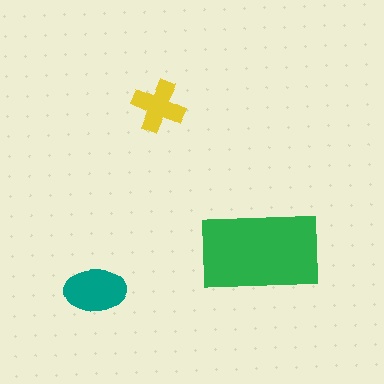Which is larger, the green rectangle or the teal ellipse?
The green rectangle.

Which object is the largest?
The green rectangle.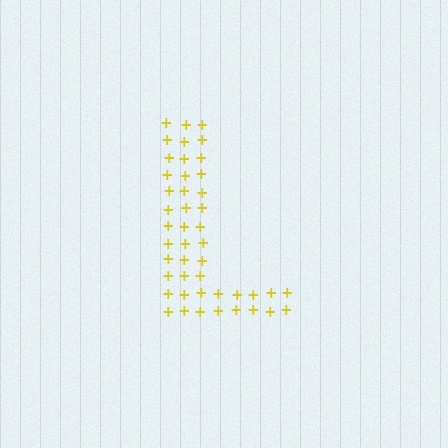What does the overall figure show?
The overall figure shows the letter L.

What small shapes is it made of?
It is made of small plus signs.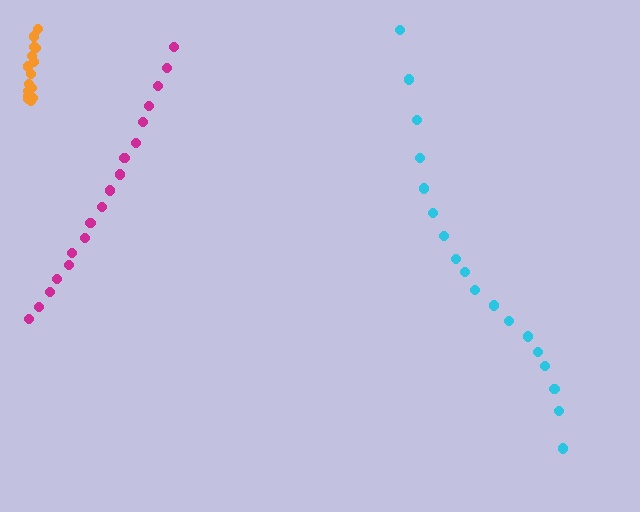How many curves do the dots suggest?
There are 3 distinct paths.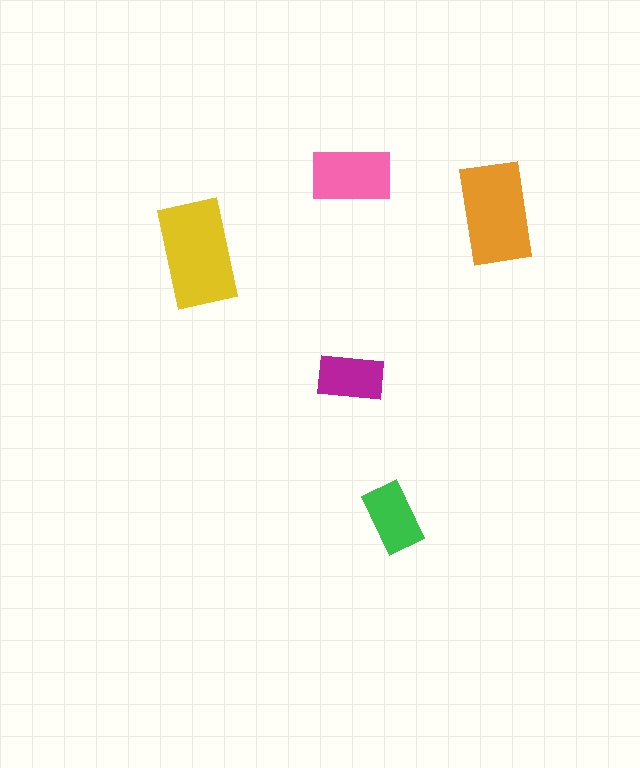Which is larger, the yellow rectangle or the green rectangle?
The yellow one.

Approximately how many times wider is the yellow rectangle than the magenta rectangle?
About 1.5 times wider.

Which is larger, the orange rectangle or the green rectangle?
The orange one.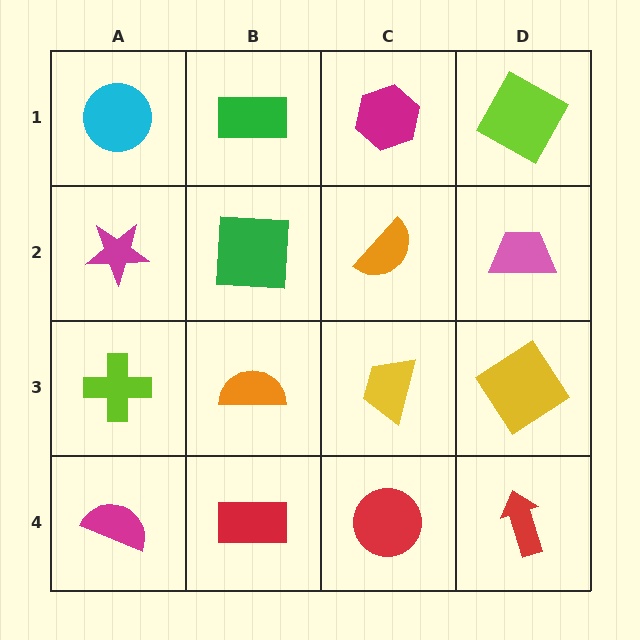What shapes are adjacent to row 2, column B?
A green rectangle (row 1, column B), an orange semicircle (row 3, column B), a magenta star (row 2, column A), an orange semicircle (row 2, column C).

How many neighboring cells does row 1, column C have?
3.